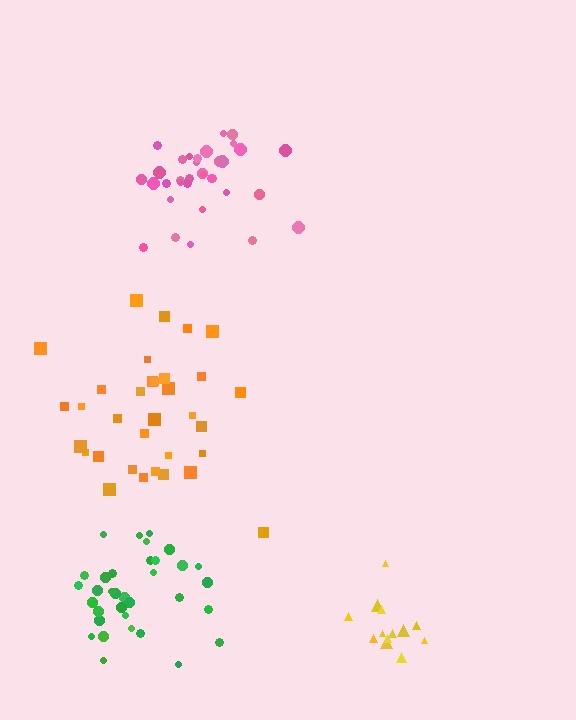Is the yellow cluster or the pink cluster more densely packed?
Pink.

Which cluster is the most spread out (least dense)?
Orange.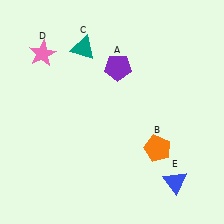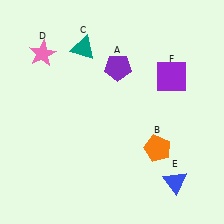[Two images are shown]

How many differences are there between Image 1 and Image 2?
There is 1 difference between the two images.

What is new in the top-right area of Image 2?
A purple square (F) was added in the top-right area of Image 2.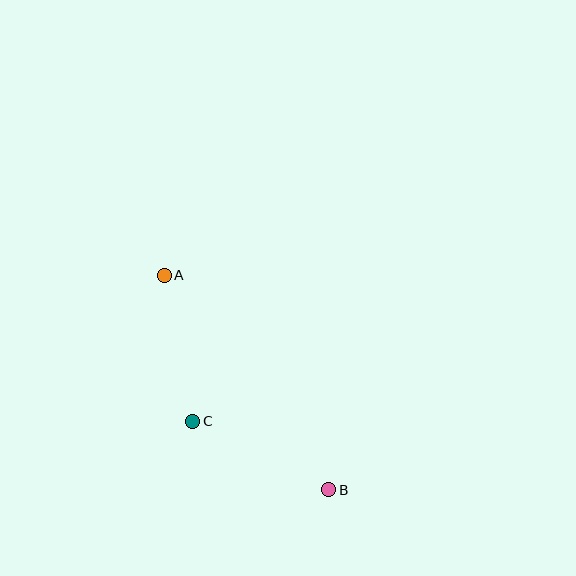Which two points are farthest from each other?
Points A and B are farthest from each other.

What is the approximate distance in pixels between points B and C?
The distance between B and C is approximately 153 pixels.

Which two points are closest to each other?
Points A and C are closest to each other.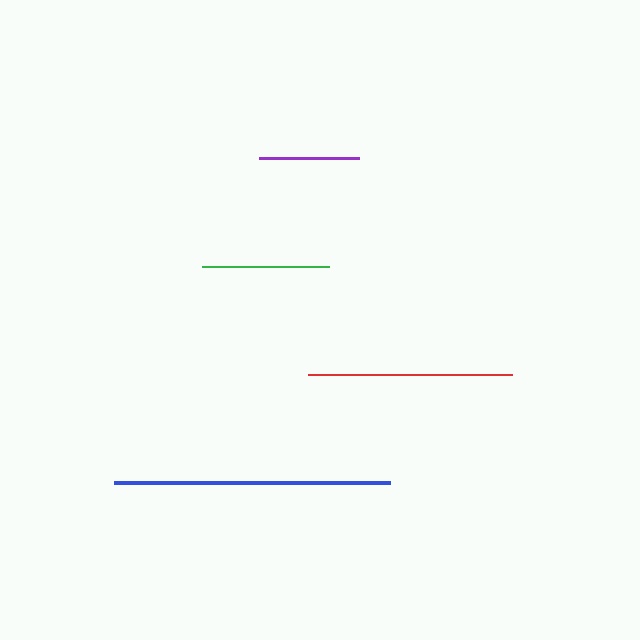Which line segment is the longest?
The blue line is the longest at approximately 276 pixels.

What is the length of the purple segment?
The purple segment is approximately 100 pixels long.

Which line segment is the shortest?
The purple line is the shortest at approximately 100 pixels.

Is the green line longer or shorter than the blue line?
The blue line is longer than the green line.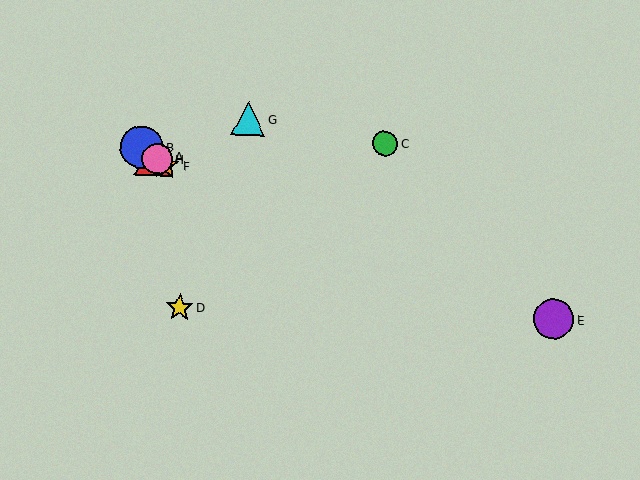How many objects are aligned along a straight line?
4 objects (A, B, F, H) are aligned along a straight line.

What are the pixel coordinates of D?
Object D is at (180, 308).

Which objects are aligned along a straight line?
Objects A, B, F, H are aligned along a straight line.